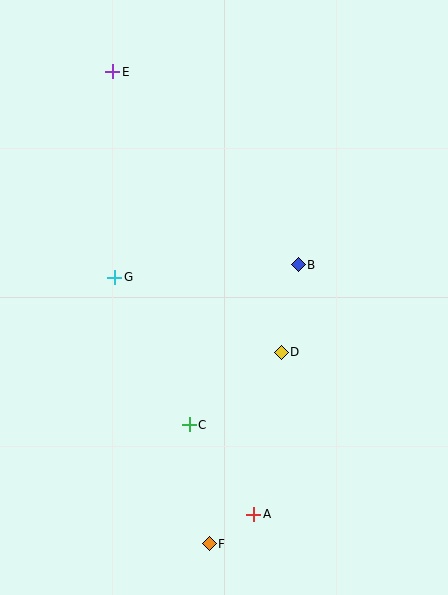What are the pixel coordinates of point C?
Point C is at (189, 425).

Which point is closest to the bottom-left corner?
Point F is closest to the bottom-left corner.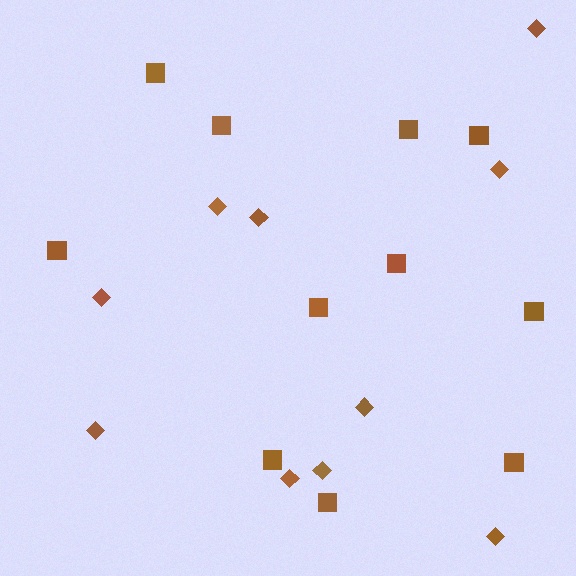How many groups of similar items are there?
There are 2 groups: one group of diamonds (10) and one group of squares (11).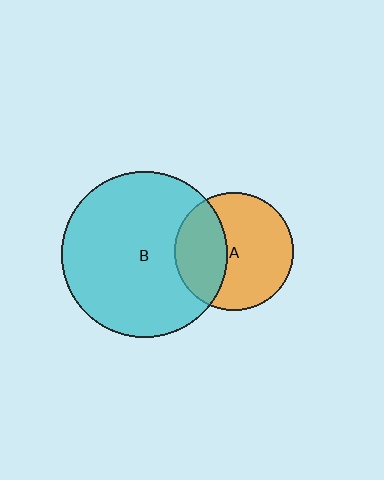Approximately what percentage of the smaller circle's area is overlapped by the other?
Approximately 35%.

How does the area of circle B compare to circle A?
Approximately 1.9 times.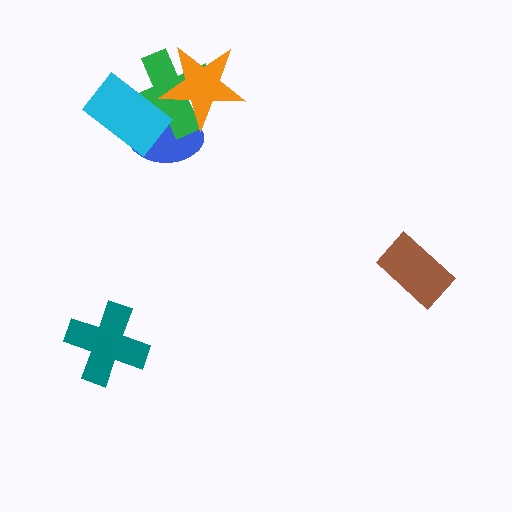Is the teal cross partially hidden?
No, no other shape covers it.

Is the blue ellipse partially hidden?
Yes, it is partially covered by another shape.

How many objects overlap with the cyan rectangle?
2 objects overlap with the cyan rectangle.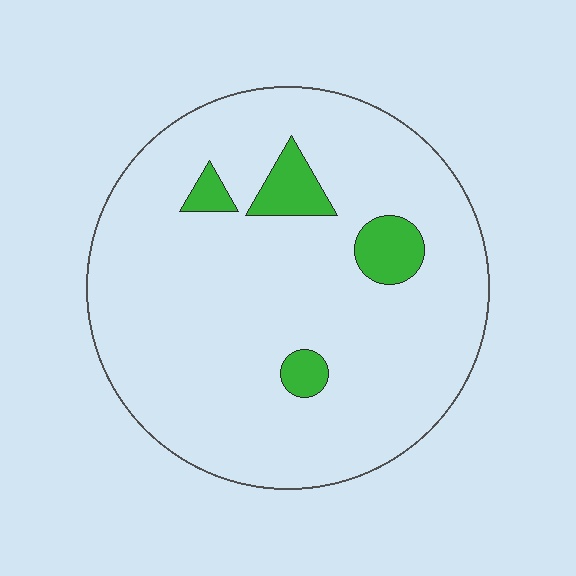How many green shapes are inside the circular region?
4.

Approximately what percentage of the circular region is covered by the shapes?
Approximately 10%.